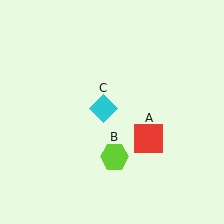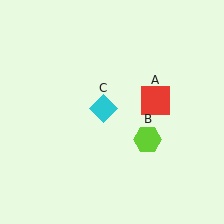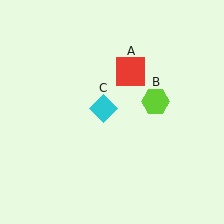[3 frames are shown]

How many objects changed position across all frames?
2 objects changed position: red square (object A), lime hexagon (object B).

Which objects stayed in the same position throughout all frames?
Cyan diamond (object C) remained stationary.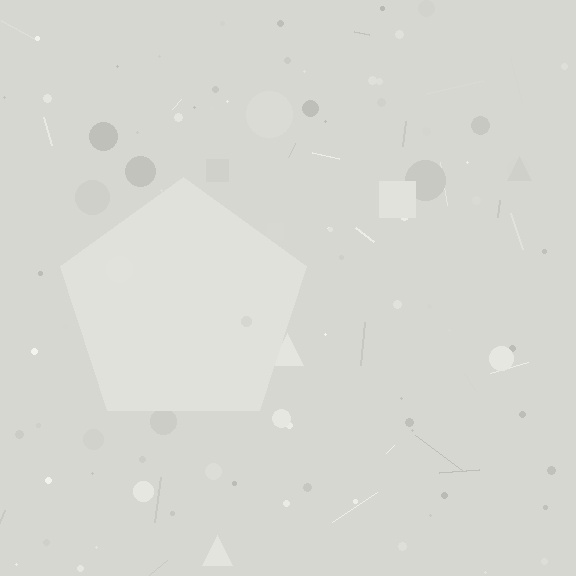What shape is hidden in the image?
A pentagon is hidden in the image.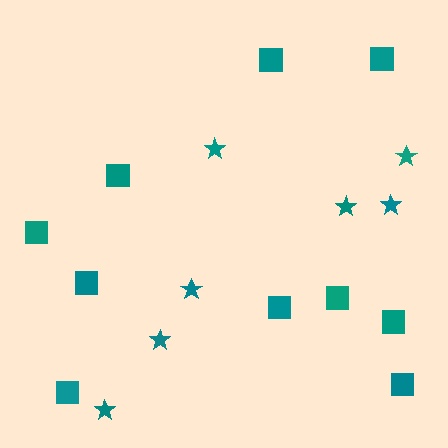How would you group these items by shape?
There are 2 groups: one group of stars (7) and one group of squares (10).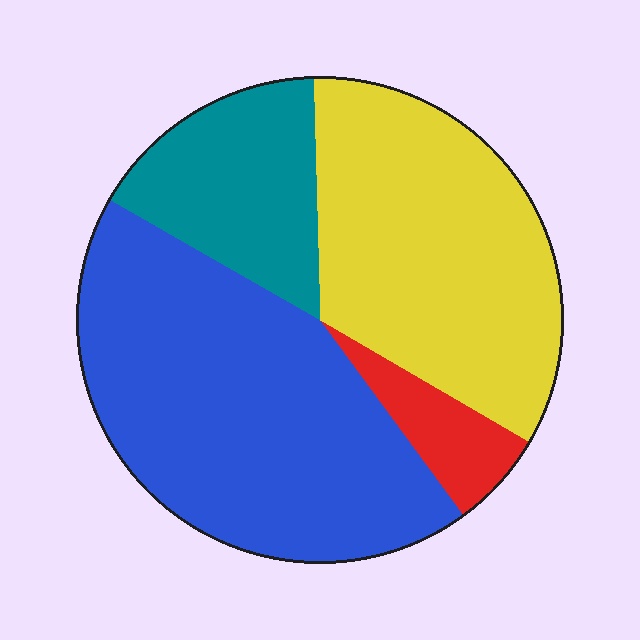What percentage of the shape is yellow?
Yellow covers 34% of the shape.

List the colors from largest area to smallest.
From largest to smallest: blue, yellow, teal, red.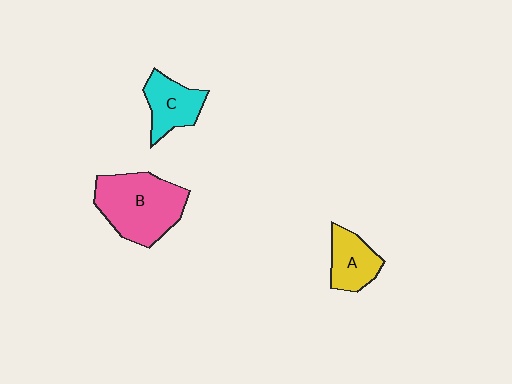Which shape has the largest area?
Shape B (pink).